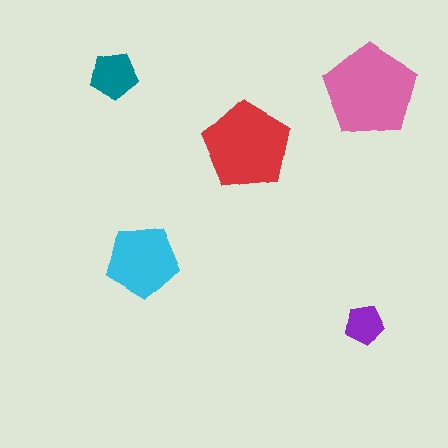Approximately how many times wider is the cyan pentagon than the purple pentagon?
About 2 times wider.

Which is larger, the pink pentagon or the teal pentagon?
The pink one.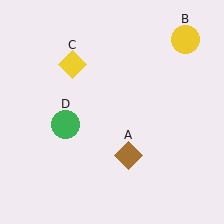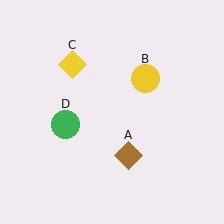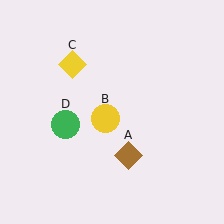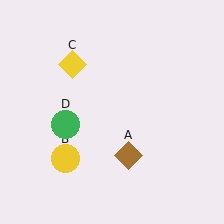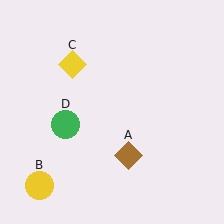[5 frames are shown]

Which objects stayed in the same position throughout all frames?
Brown diamond (object A) and yellow diamond (object C) and green circle (object D) remained stationary.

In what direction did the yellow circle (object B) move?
The yellow circle (object B) moved down and to the left.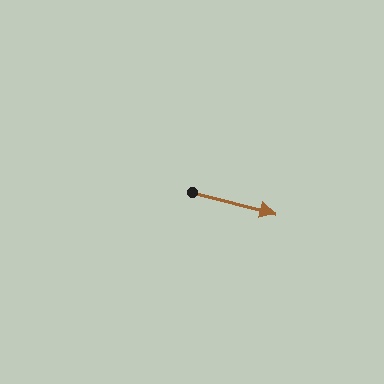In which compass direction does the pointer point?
East.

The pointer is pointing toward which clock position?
Roughly 3 o'clock.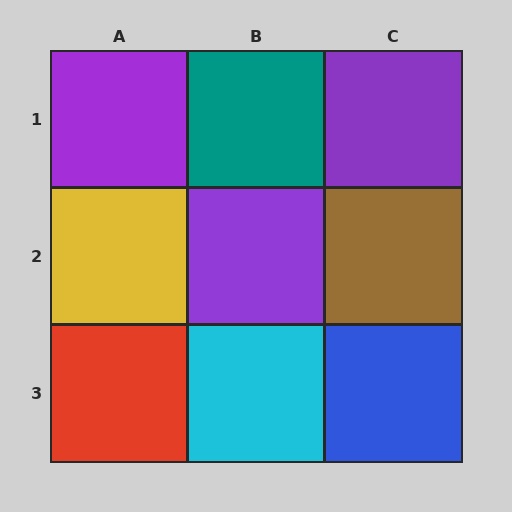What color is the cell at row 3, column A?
Red.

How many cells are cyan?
1 cell is cyan.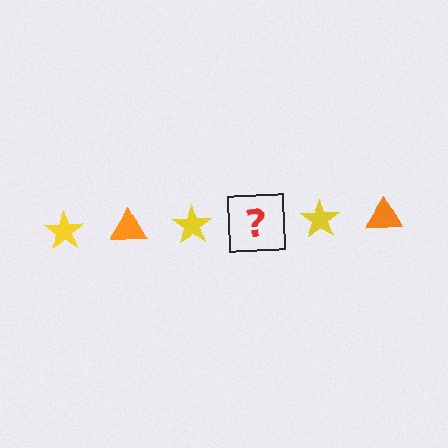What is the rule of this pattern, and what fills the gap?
The rule is that the pattern alternates between yellow star and orange triangle. The gap should be filled with an orange triangle.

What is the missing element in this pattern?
The missing element is an orange triangle.